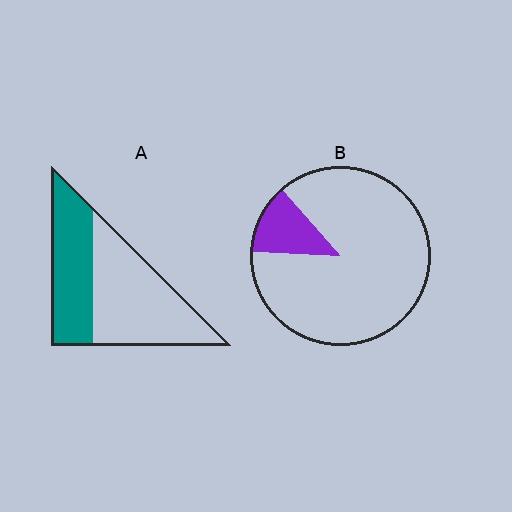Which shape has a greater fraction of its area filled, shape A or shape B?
Shape A.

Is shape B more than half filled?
No.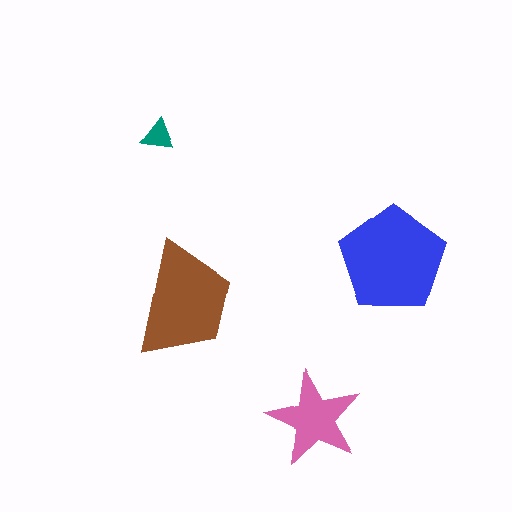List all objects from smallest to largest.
The teal triangle, the pink star, the brown trapezoid, the blue pentagon.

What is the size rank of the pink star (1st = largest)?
3rd.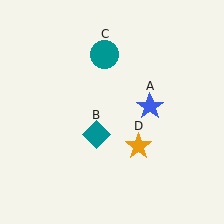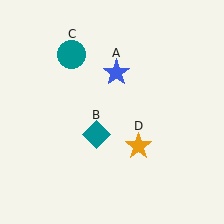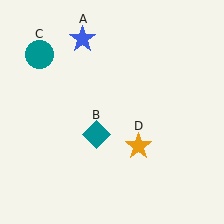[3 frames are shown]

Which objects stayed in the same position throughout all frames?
Teal diamond (object B) and orange star (object D) remained stationary.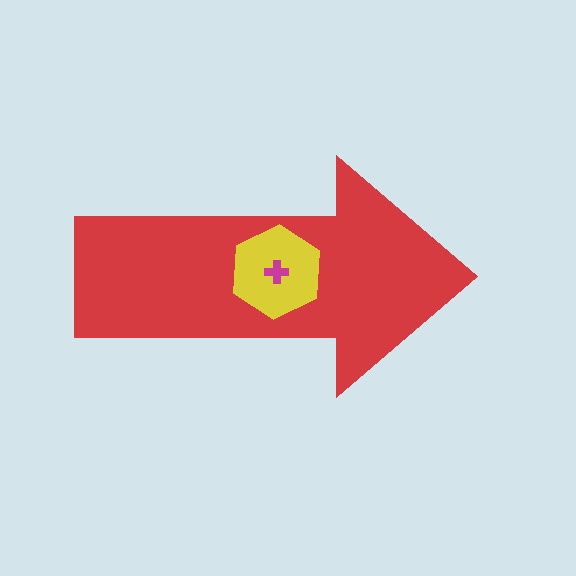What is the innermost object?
The magenta cross.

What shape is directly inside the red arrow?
The yellow hexagon.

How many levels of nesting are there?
3.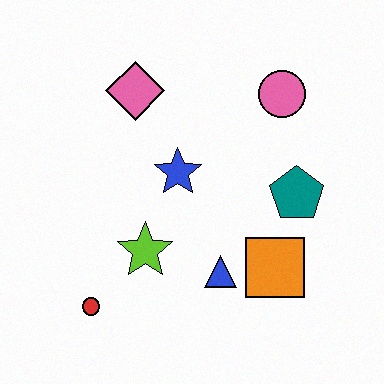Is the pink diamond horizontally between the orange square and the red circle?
Yes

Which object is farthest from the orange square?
The pink diamond is farthest from the orange square.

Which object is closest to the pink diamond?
The blue star is closest to the pink diamond.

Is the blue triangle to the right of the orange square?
No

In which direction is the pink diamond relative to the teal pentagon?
The pink diamond is to the left of the teal pentagon.